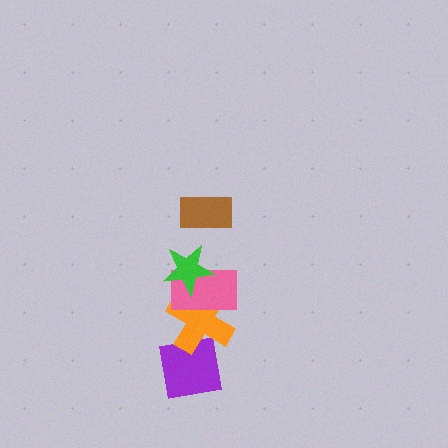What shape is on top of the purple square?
The orange cross is on top of the purple square.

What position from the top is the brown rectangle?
The brown rectangle is 1st from the top.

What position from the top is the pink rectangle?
The pink rectangle is 3rd from the top.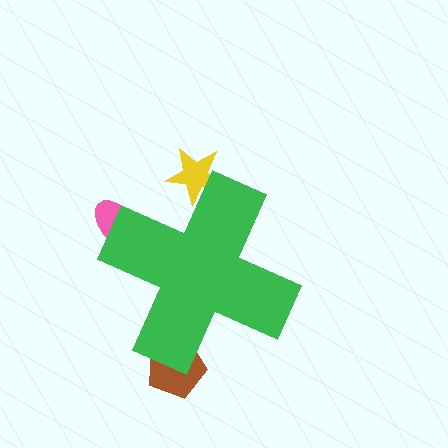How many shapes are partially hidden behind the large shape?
3 shapes are partially hidden.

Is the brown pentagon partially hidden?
Yes, the brown pentagon is partially hidden behind the green cross.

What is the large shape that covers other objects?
A green cross.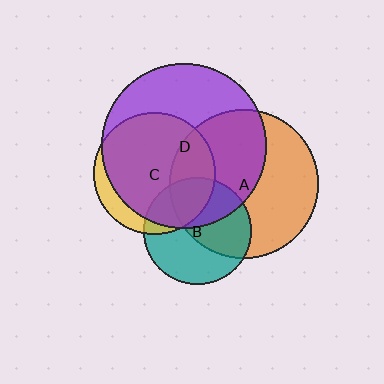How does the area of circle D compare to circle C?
Approximately 1.8 times.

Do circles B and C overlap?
Yes.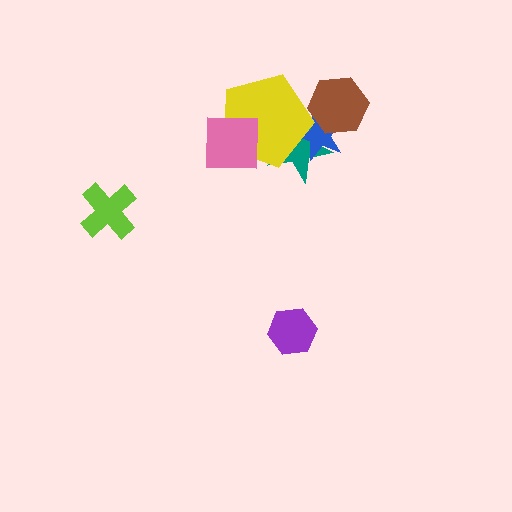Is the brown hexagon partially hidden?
No, no other shape covers it.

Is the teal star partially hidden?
Yes, it is partially covered by another shape.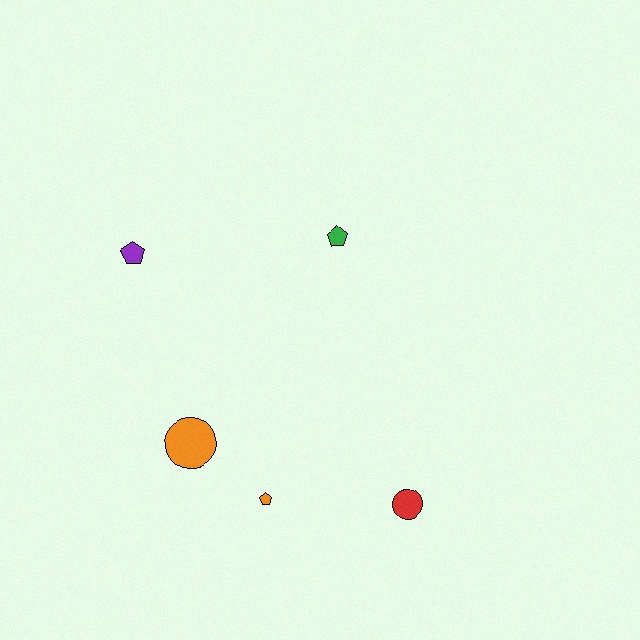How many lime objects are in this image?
There are no lime objects.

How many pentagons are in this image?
There are 3 pentagons.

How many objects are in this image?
There are 5 objects.